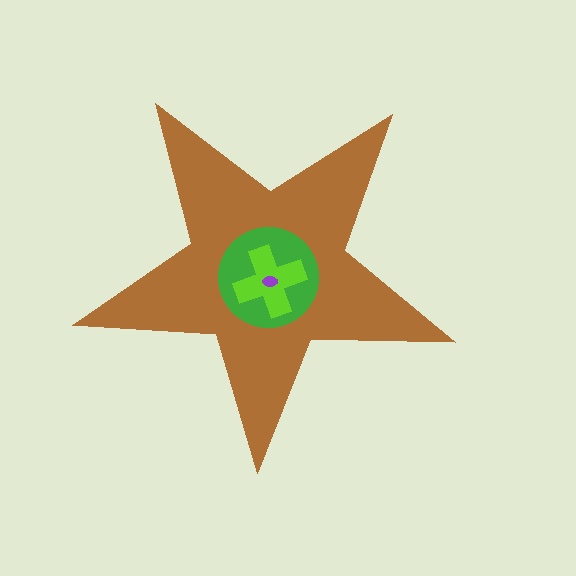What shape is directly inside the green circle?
The lime cross.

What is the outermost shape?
The brown star.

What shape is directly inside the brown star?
The green circle.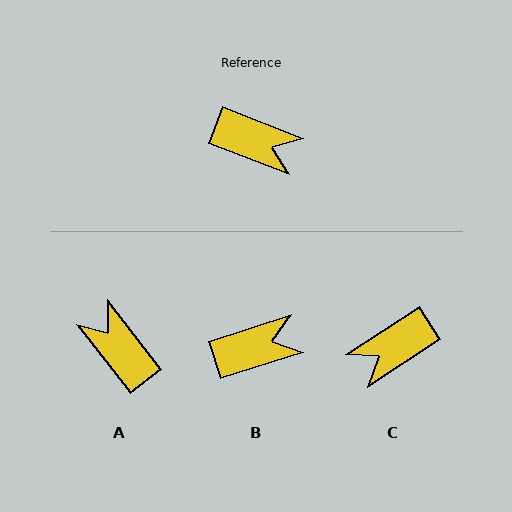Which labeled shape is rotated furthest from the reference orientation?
A, about 149 degrees away.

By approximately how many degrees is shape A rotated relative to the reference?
Approximately 149 degrees counter-clockwise.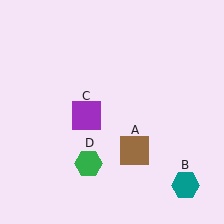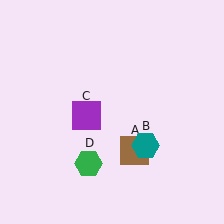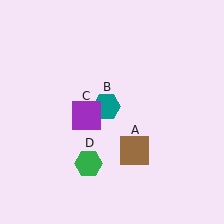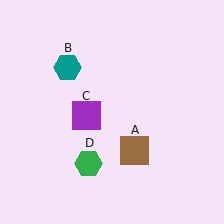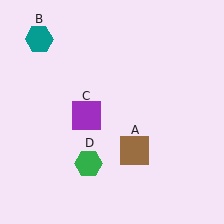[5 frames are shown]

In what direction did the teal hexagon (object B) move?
The teal hexagon (object B) moved up and to the left.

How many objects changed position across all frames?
1 object changed position: teal hexagon (object B).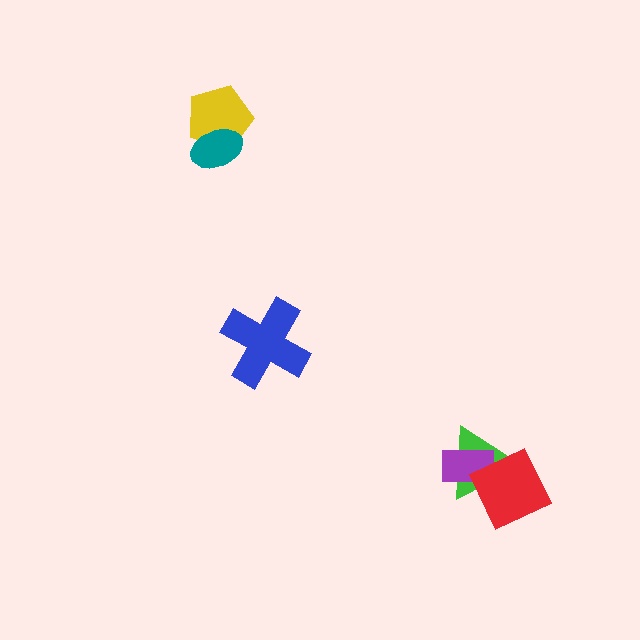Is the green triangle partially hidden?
Yes, it is partially covered by another shape.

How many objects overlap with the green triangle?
2 objects overlap with the green triangle.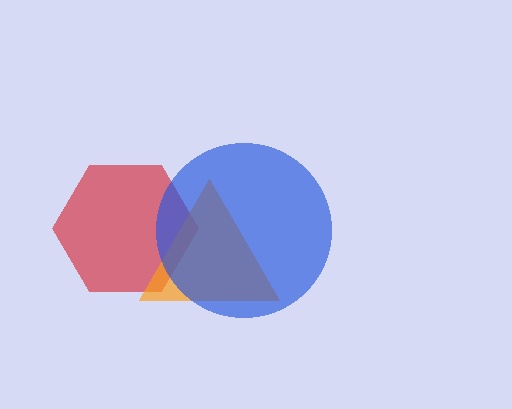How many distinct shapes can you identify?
There are 3 distinct shapes: a red hexagon, an orange triangle, a blue circle.